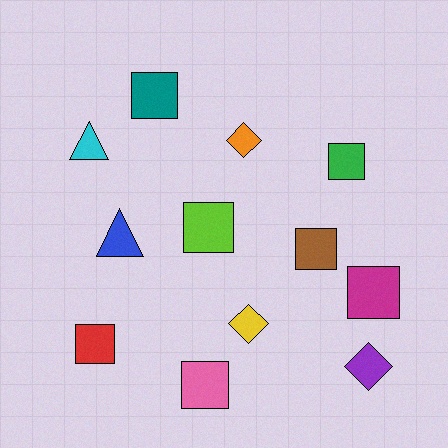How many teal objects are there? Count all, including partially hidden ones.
There is 1 teal object.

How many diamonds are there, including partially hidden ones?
There are 3 diamonds.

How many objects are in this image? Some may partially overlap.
There are 12 objects.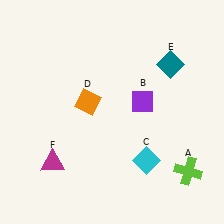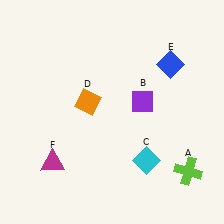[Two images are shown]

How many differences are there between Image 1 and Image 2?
There is 1 difference between the two images.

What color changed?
The diamond (E) changed from teal in Image 1 to blue in Image 2.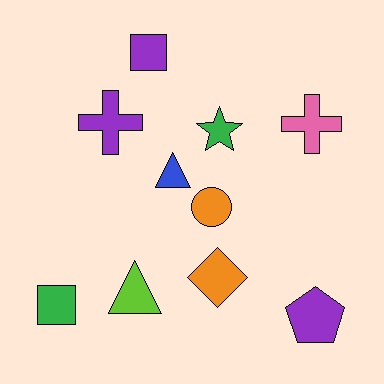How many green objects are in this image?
There are 2 green objects.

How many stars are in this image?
There is 1 star.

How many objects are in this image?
There are 10 objects.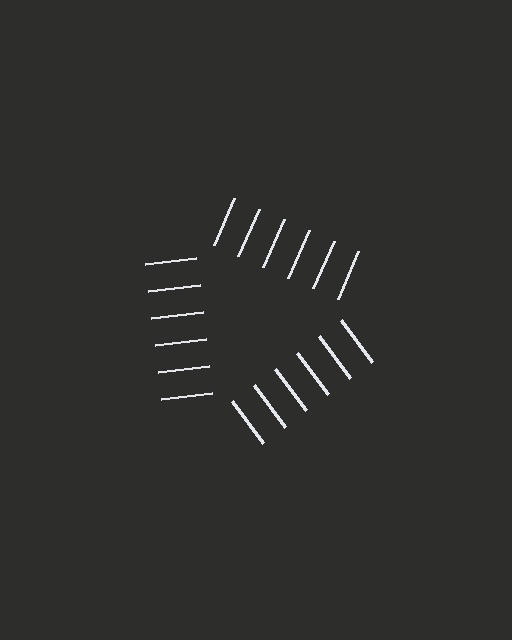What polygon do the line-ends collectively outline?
An illusory triangle — the line segments terminate on its edges but no continuous stroke is drawn.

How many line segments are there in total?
18 — 6 along each of the 3 edges.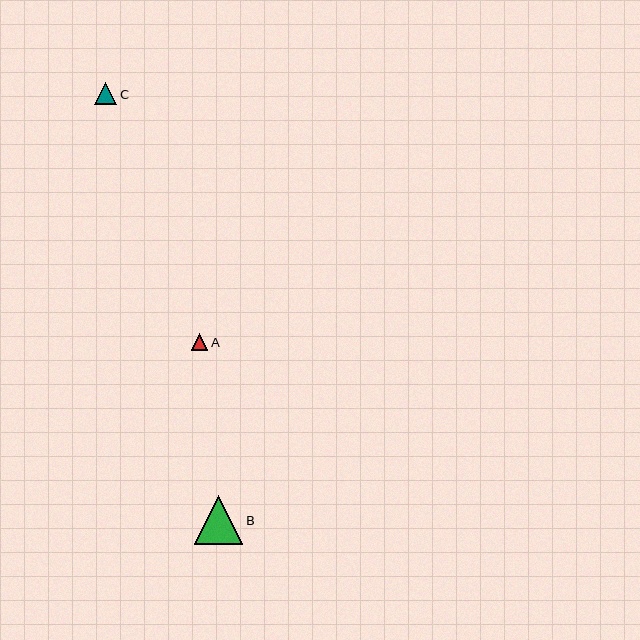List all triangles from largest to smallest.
From largest to smallest: B, C, A.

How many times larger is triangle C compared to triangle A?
Triangle C is approximately 1.4 times the size of triangle A.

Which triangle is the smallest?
Triangle A is the smallest with a size of approximately 16 pixels.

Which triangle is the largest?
Triangle B is the largest with a size of approximately 49 pixels.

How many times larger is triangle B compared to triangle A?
Triangle B is approximately 3.0 times the size of triangle A.